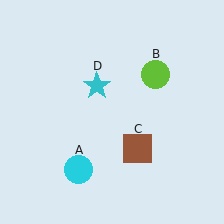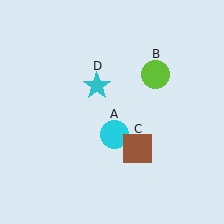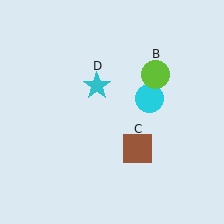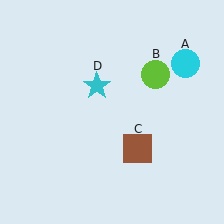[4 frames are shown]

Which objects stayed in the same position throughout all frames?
Lime circle (object B) and brown square (object C) and cyan star (object D) remained stationary.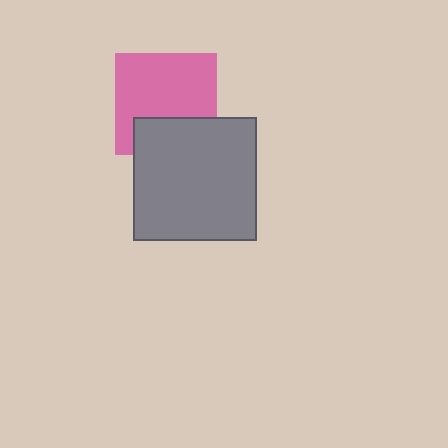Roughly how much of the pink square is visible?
Most of it is visible (roughly 69%).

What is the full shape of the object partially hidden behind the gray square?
The partially hidden object is a pink square.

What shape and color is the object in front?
The object in front is a gray square.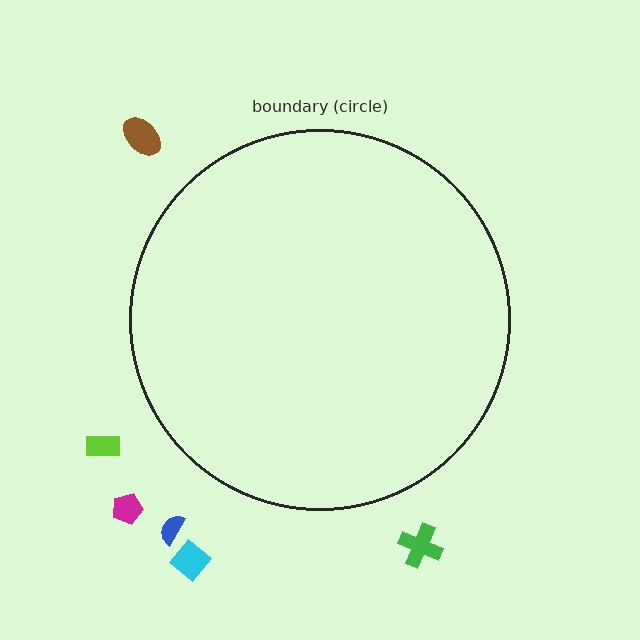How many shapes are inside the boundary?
0 inside, 6 outside.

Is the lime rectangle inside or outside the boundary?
Outside.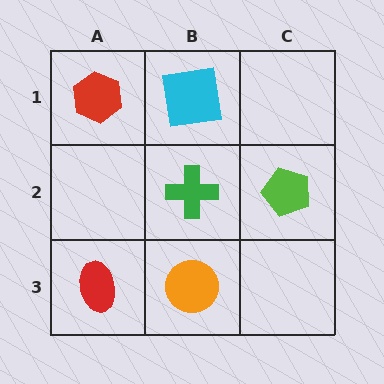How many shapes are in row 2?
2 shapes.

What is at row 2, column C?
A lime pentagon.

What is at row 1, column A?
A red hexagon.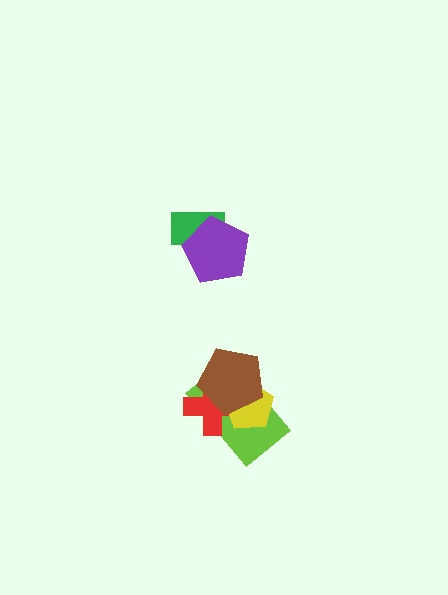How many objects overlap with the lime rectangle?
3 objects overlap with the lime rectangle.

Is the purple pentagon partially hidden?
No, no other shape covers it.